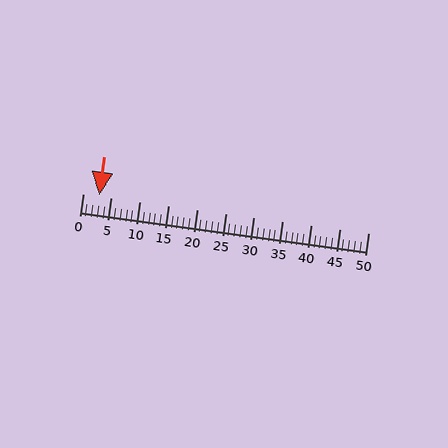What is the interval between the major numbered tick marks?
The major tick marks are spaced 5 units apart.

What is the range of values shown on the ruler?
The ruler shows values from 0 to 50.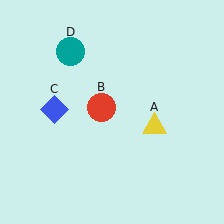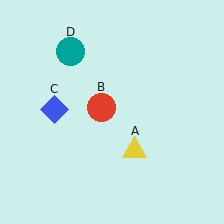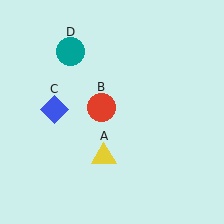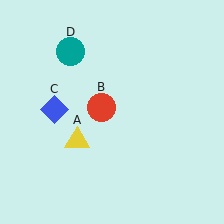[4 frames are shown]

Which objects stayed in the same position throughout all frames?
Red circle (object B) and blue diamond (object C) and teal circle (object D) remained stationary.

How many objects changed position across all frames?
1 object changed position: yellow triangle (object A).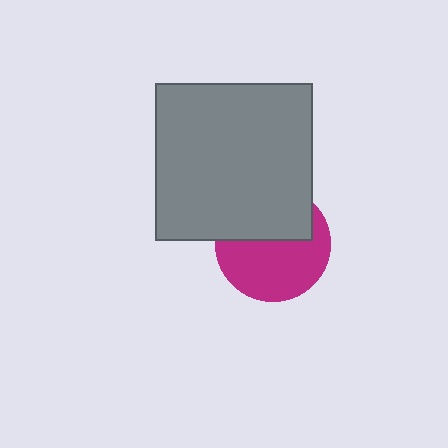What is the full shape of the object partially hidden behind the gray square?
The partially hidden object is a magenta circle.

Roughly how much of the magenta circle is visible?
About half of it is visible (roughly 57%).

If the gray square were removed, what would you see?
You would see the complete magenta circle.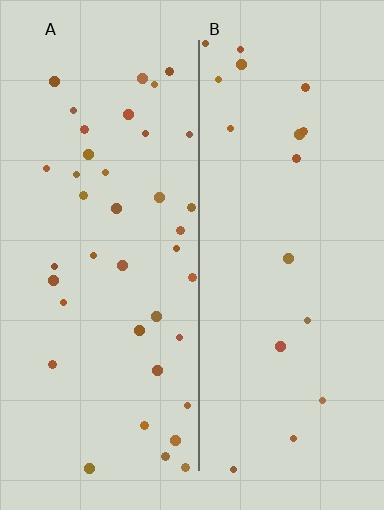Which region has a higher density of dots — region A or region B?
A (the left).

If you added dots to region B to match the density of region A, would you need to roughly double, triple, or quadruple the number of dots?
Approximately double.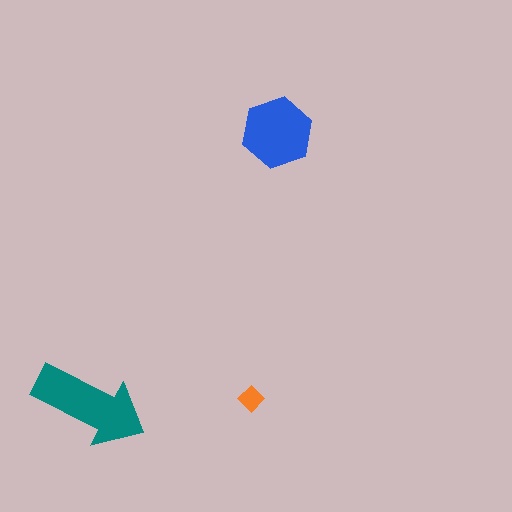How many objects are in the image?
There are 3 objects in the image.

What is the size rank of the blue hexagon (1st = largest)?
2nd.